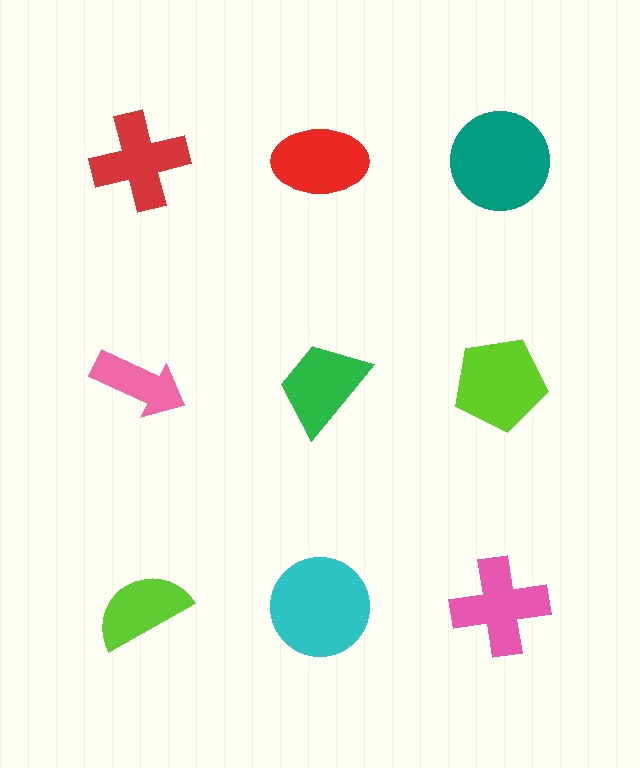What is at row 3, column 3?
A pink cross.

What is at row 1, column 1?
A red cross.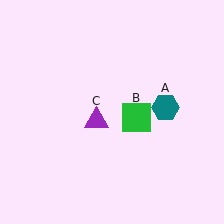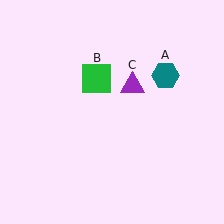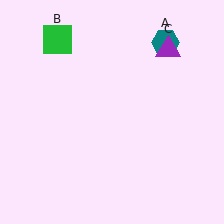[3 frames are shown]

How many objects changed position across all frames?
3 objects changed position: teal hexagon (object A), green square (object B), purple triangle (object C).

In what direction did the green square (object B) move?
The green square (object B) moved up and to the left.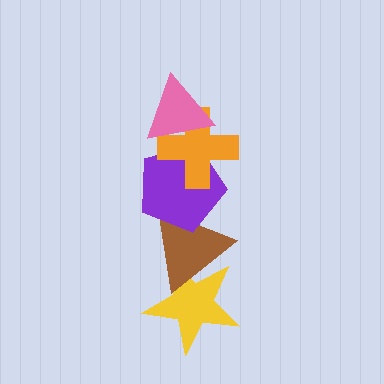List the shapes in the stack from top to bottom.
From top to bottom: the pink triangle, the orange cross, the purple pentagon, the brown triangle, the yellow star.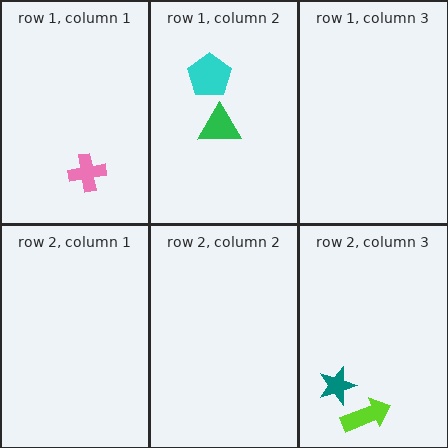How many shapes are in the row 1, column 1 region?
1.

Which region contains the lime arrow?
The row 2, column 3 region.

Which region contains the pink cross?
The row 1, column 1 region.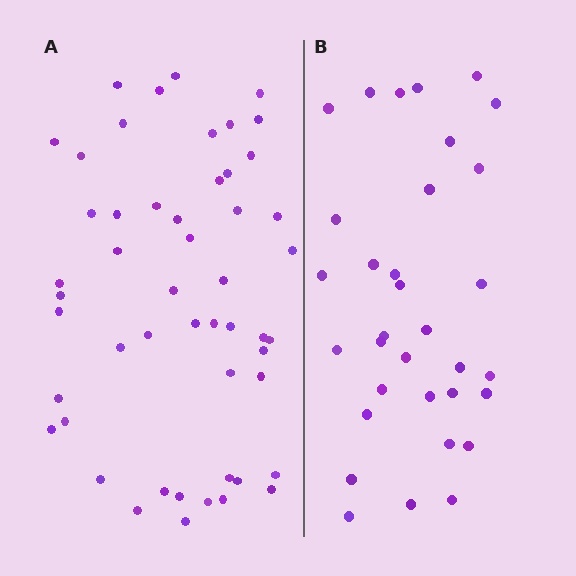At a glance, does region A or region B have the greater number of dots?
Region A (the left region) has more dots.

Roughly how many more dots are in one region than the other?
Region A has approximately 20 more dots than region B.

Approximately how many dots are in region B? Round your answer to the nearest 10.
About 30 dots. (The exact count is 33, which rounds to 30.)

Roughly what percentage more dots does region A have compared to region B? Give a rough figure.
About 55% more.